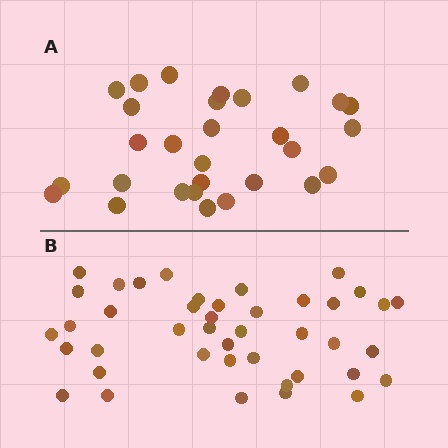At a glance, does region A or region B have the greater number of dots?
Region B (the bottom region) has more dots.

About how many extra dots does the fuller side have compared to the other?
Region B has approximately 15 more dots than region A.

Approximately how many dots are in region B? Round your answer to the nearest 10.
About 40 dots. (The exact count is 42, which rounds to 40.)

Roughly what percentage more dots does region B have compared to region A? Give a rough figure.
About 45% more.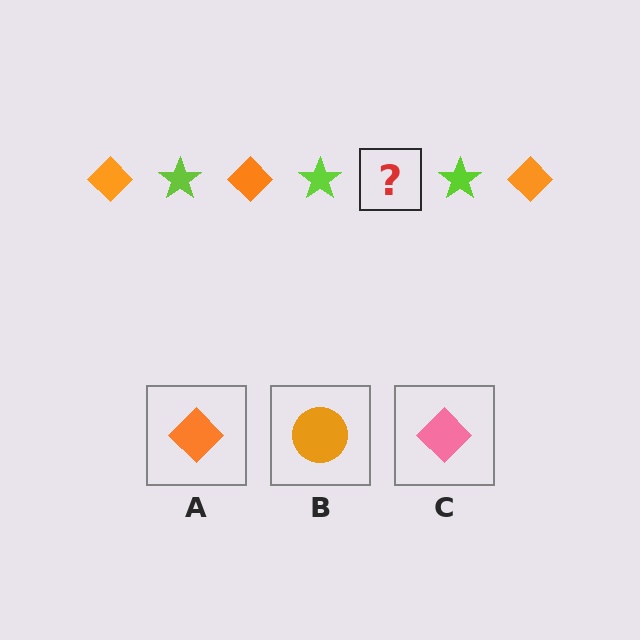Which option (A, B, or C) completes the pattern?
A.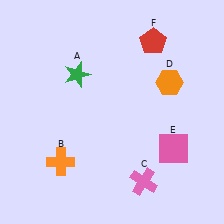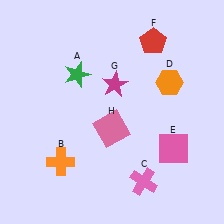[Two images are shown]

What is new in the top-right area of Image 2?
A magenta star (G) was added in the top-right area of Image 2.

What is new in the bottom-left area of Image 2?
A pink square (H) was added in the bottom-left area of Image 2.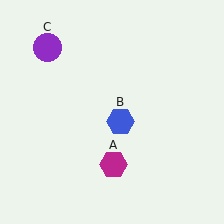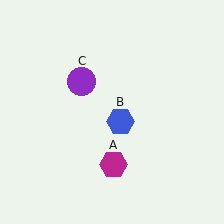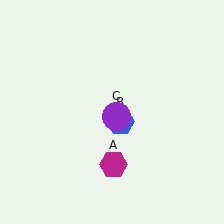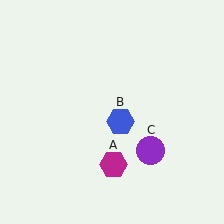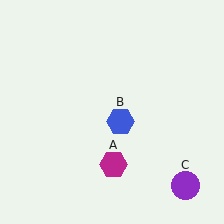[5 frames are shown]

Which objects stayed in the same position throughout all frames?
Magenta hexagon (object A) and blue hexagon (object B) remained stationary.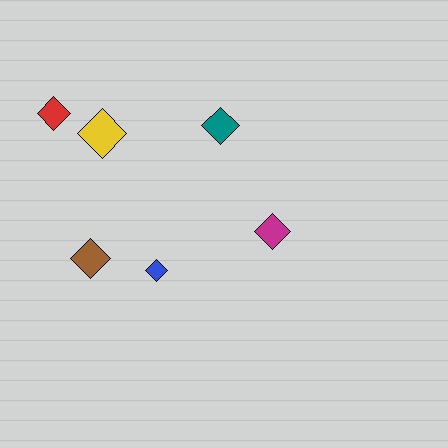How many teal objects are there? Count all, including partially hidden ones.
There is 1 teal object.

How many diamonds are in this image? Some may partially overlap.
There are 6 diamonds.